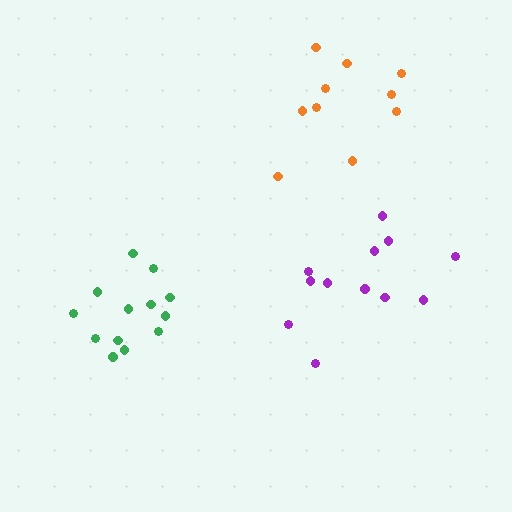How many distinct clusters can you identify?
There are 3 distinct clusters.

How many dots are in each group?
Group 1: 12 dots, Group 2: 10 dots, Group 3: 13 dots (35 total).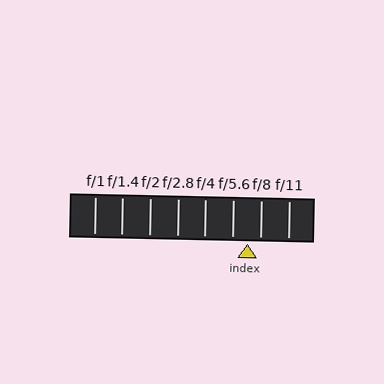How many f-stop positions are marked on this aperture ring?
There are 8 f-stop positions marked.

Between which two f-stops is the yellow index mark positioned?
The index mark is between f/5.6 and f/8.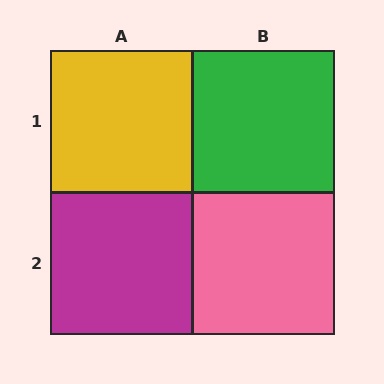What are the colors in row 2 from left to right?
Magenta, pink.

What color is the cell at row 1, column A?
Yellow.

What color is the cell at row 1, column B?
Green.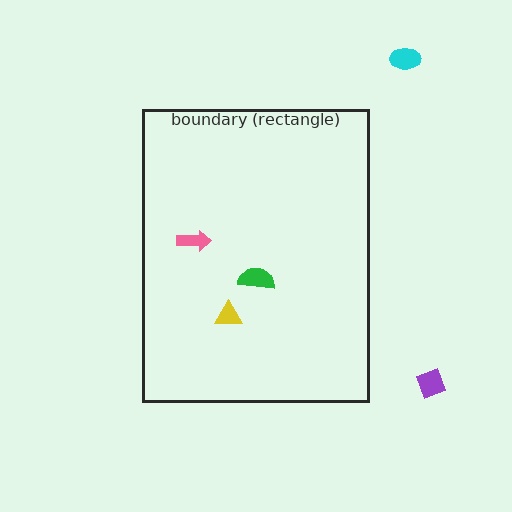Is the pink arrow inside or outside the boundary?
Inside.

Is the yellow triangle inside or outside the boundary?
Inside.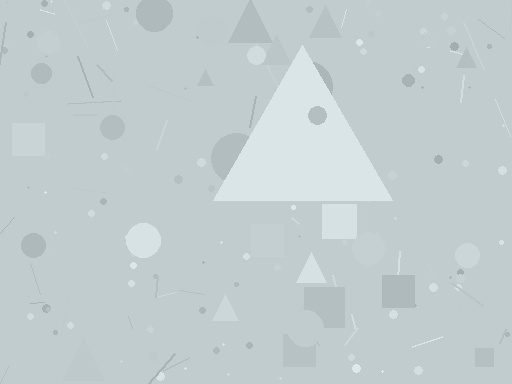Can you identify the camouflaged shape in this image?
The camouflaged shape is a triangle.